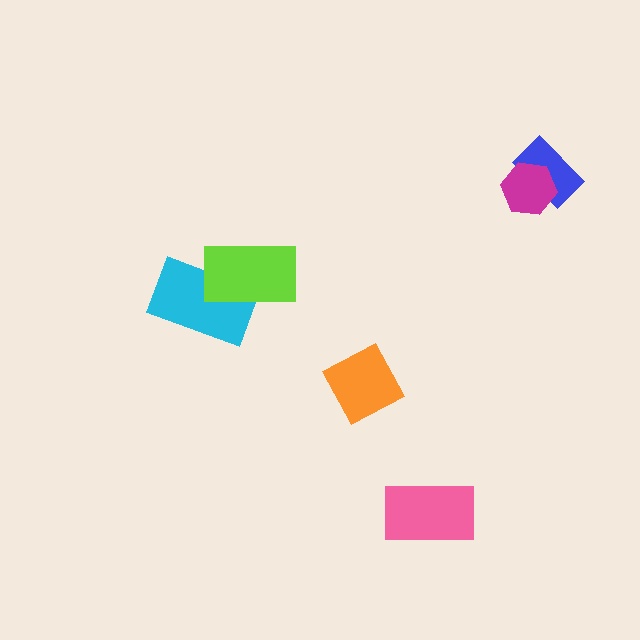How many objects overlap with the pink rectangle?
0 objects overlap with the pink rectangle.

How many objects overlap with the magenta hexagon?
1 object overlaps with the magenta hexagon.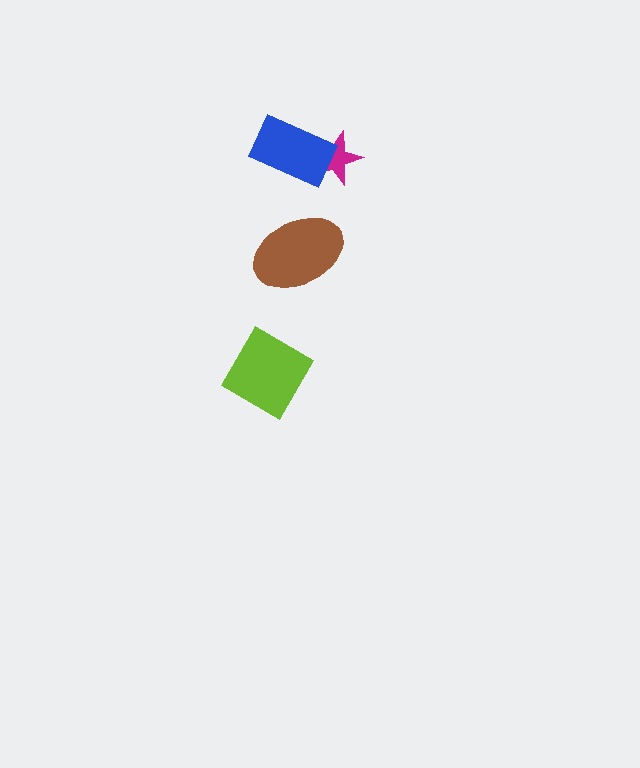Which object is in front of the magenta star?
The blue rectangle is in front of the magenta star.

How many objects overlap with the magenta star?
1 object overlaps with the magenta star.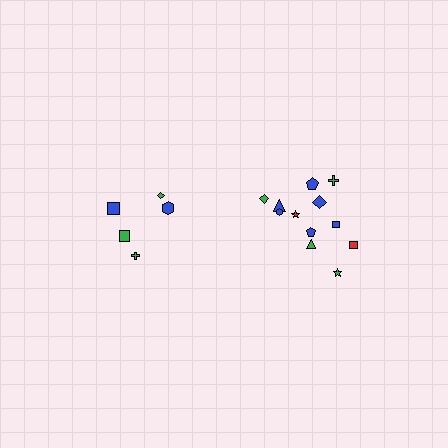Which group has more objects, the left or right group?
The right group.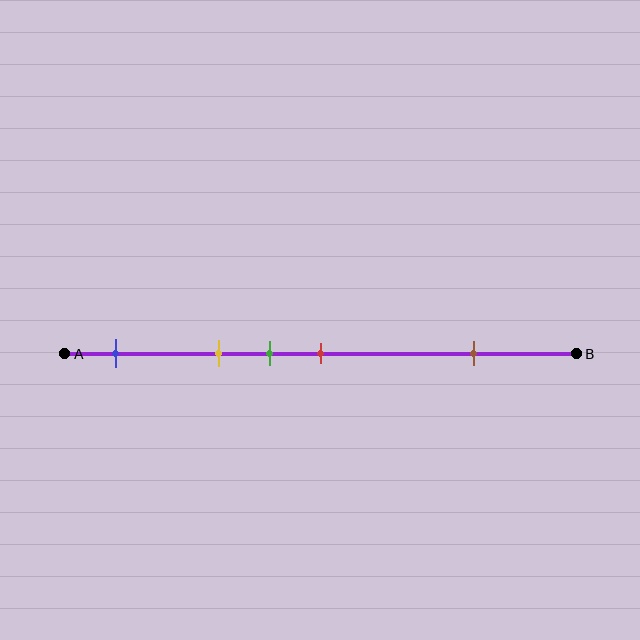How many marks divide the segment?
There are 5 marks dividing the segment.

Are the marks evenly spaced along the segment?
No, the marks are not evenly spaced.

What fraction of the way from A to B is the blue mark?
The blue mark is approximately 10% (0.1) of the way from A to B.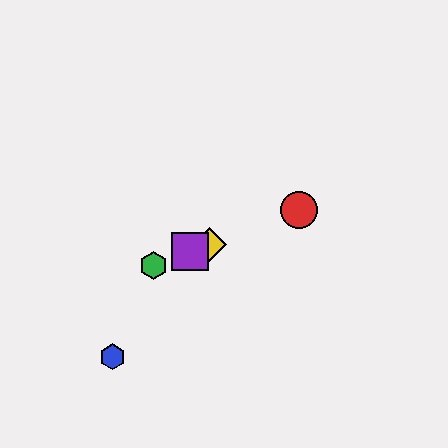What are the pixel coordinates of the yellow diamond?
The yellow diamond is at (209, 244).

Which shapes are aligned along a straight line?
The red circle, the green hexagon, the yellow diamond, the purple square are aligned along a straight line.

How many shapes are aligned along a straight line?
4 shapes (the red circle, the green hexagon, the yellow diamond, the purple square) are aligned along a straight line.